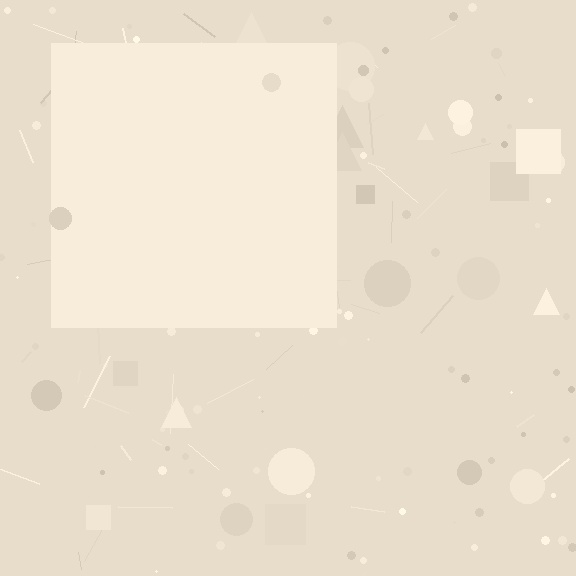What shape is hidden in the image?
A square is hidden in the image.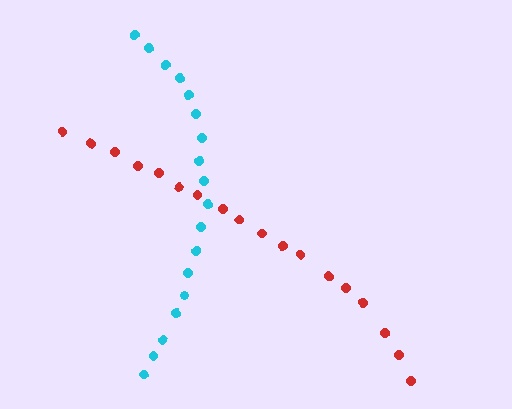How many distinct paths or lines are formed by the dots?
There are 2 distinct paths.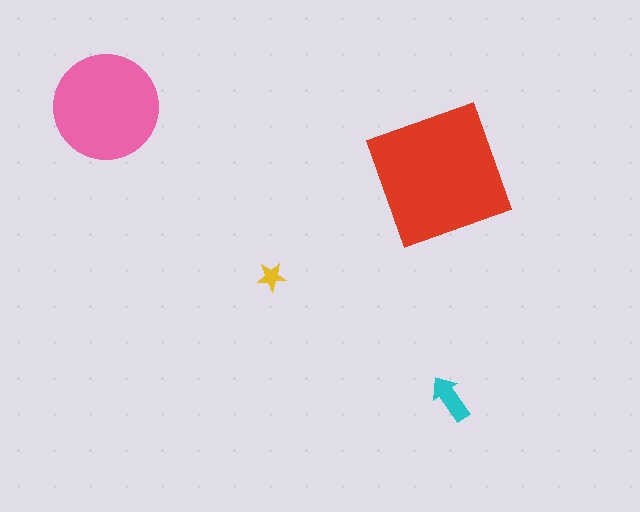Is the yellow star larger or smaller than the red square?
Smaller.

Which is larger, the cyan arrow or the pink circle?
The pink circle.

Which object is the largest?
The red square.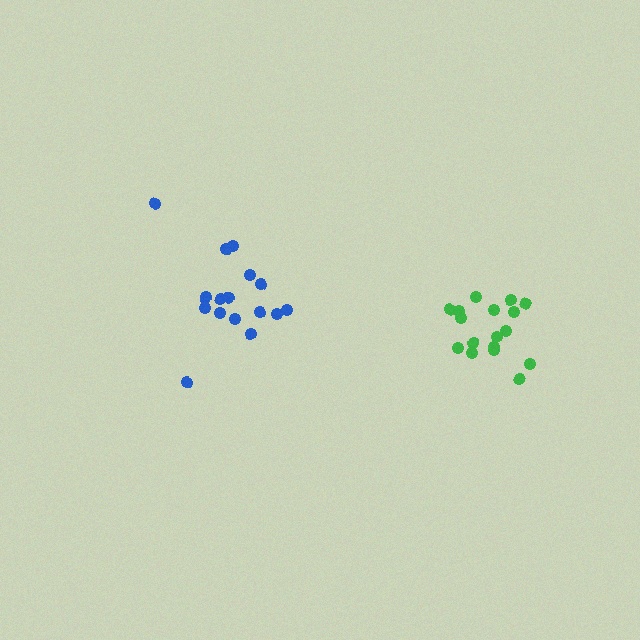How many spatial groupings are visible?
There are 2 spatial groupings.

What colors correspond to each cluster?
The clusters are colored: green, blue.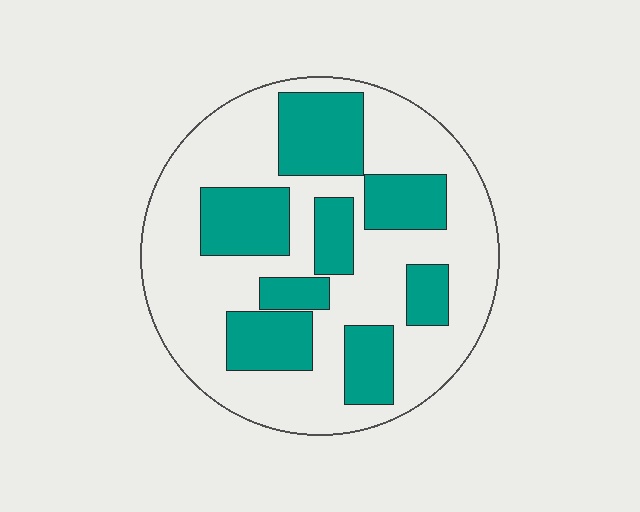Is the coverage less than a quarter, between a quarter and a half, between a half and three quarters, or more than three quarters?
Between a quarter and a half.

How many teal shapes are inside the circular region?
8.